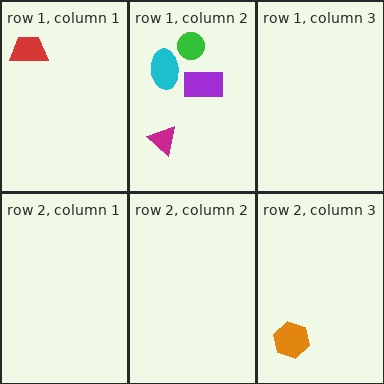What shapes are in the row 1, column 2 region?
The green circle, the purple rectangle, the cyan ellipse, the magenta triangle.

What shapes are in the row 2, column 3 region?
The orange hexagon.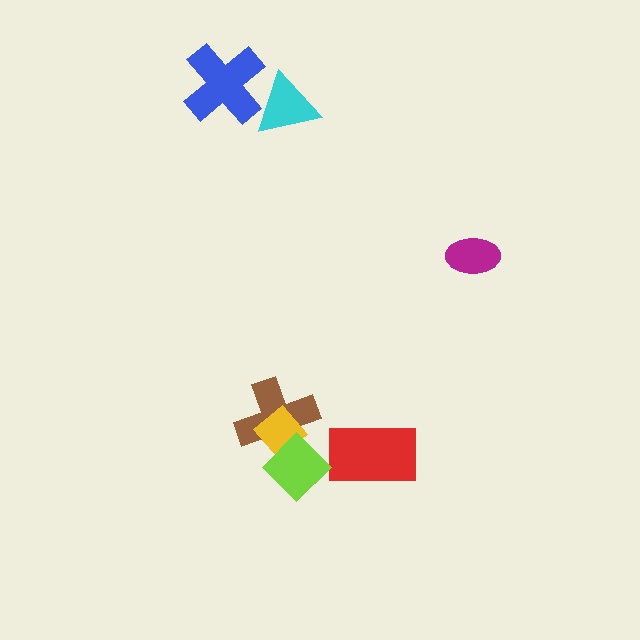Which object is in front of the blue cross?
The cyan triangle is in front of the blue cross.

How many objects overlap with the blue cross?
1 object overlaps with the blue cross.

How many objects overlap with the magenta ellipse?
0 objects overlap with the magenta ellipse.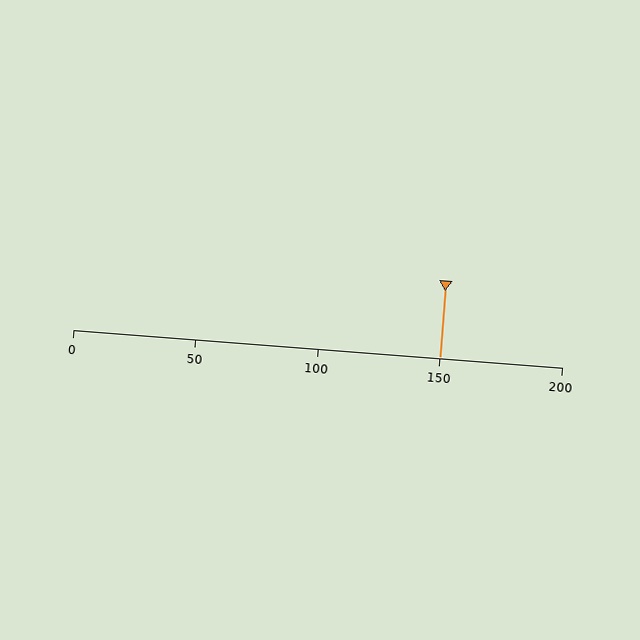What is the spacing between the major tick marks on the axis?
The major ticks are spaced 50 apart.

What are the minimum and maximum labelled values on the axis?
The axis runs from 0 to 200.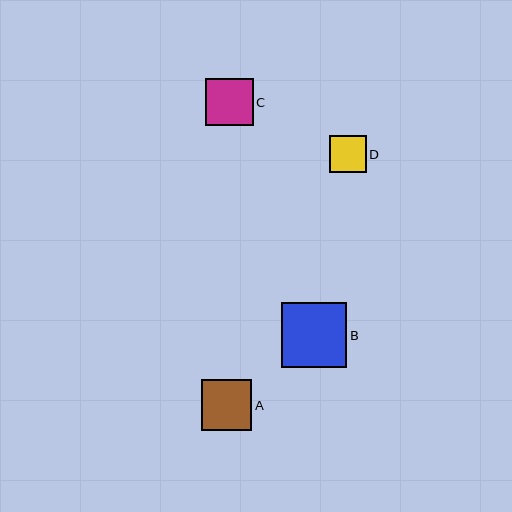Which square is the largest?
Square B is the largest with a size of approximately 65 pixels.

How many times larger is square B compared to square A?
Square B is approximately 1.3 times the size of square A.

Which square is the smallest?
Square D is the smallest with a size of approximately 37 pixels.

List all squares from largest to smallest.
From largest to smallest: B, A, C, D.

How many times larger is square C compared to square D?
Square C is approximately 1.3 times the size of square D.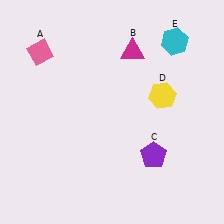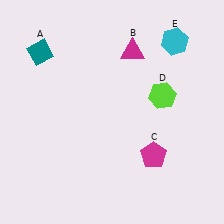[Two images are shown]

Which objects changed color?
A changed from pink to teal. C changed from purple to magenta. D changed from yellow to lime.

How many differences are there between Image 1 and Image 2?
There are 3 differences between the two images.